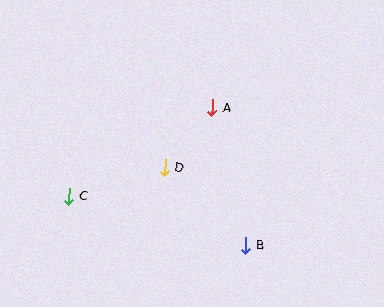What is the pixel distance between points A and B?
The distance between A and B is 142 pixels.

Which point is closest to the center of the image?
Point D at (165, 167) is closest to the center.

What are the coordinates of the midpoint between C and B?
The midpoint between C and B is at (157, 221).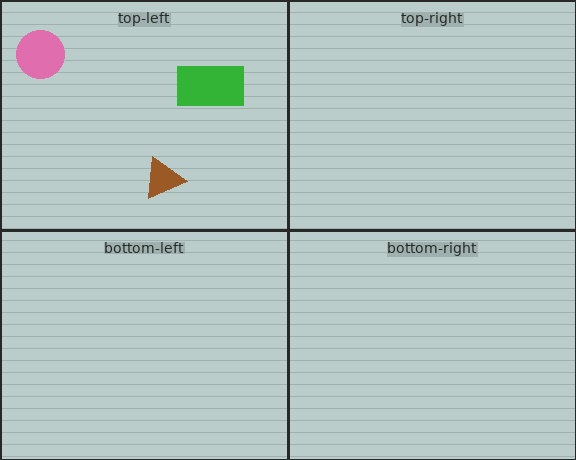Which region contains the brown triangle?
The top-left region.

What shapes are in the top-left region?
The pink circle, the brown triangle, the green rectangle.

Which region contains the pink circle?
The top-left region.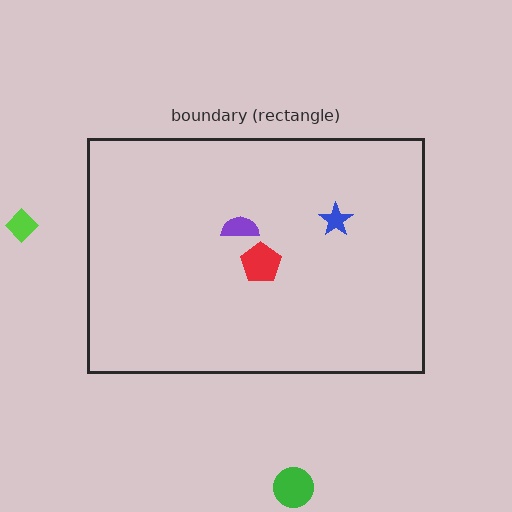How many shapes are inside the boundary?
3 inside, 2 outside.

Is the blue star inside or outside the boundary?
Inside.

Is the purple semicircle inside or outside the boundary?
Inside.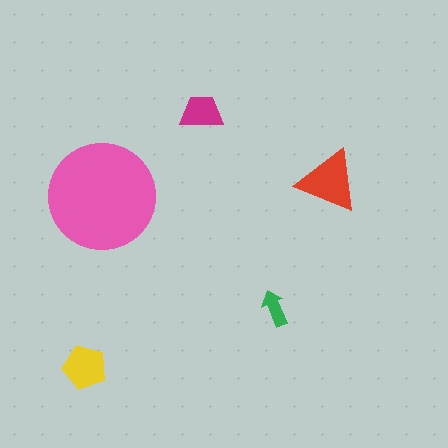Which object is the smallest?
The green arrow.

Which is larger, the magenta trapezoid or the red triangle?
The red triangle.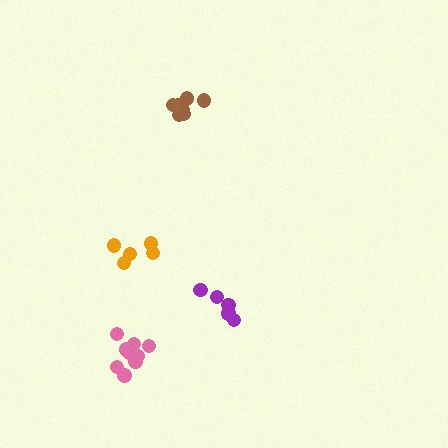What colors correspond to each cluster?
The clusters are colored: orange, purple, pink, brown.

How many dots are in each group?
Group 1: 5 dots, Group 2: 5 dots, Group 3: 10 dots, Group 4: 7 dots (27 total).